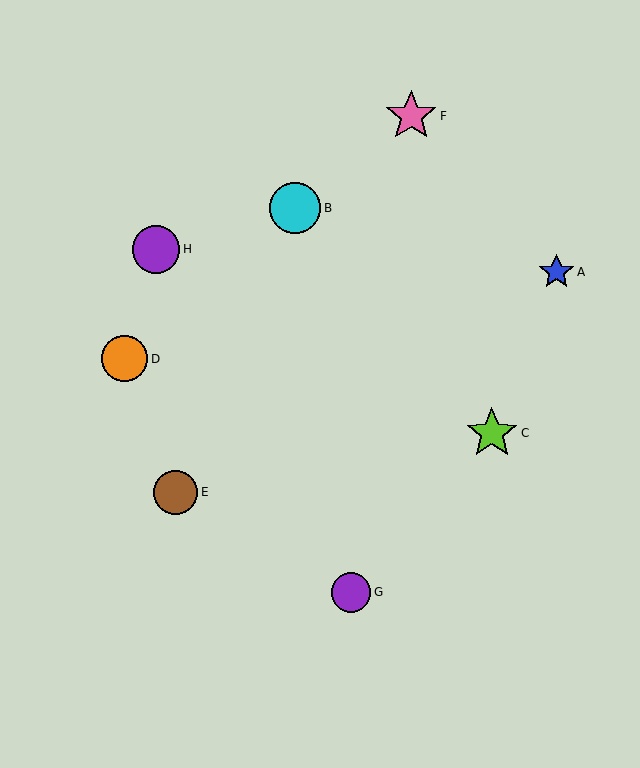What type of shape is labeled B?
Shape B is a cyan circle.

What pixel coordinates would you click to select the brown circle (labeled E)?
Click at (176, 492) to select the brown circle E.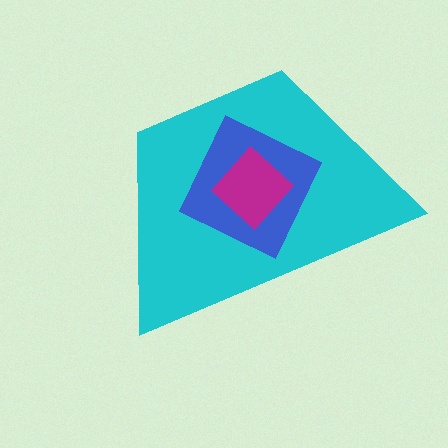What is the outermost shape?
The cyan trapezoid.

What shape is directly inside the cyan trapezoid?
The blue square.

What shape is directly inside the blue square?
The magenta diamond.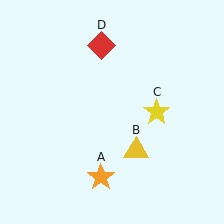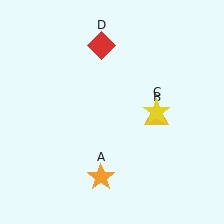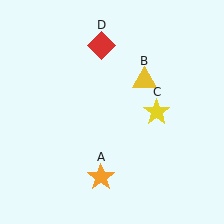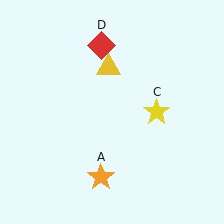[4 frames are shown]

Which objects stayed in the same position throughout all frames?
Orange star (object A) and yellow star (object C) and red diamond (object D) remained stationary.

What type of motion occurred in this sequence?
The yellow triangle (object B) rotated counterclockwise around the center of the scene.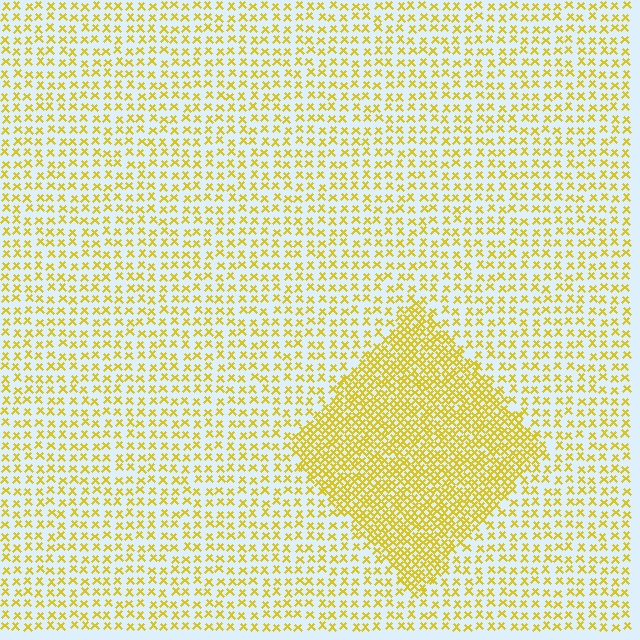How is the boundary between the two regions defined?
The boundary is defined by a change in element density (approximately 2.3x ratio). All elements are the same color, size, and shape.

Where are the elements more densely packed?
The elements are more densely packed inside the diamond boundary.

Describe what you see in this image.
The image contains small yellow elements arranged at two different densities. A diamond-shaped region is visible where the elements are more densely packed than the surrounding area.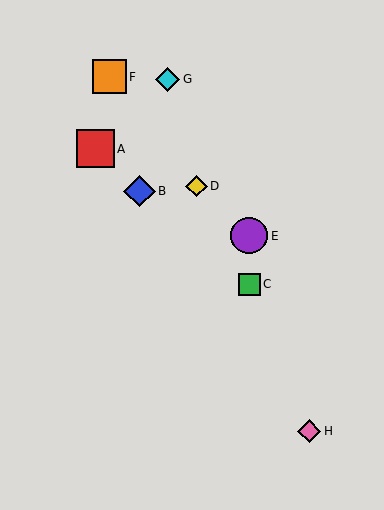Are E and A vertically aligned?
No, E is at x≈249 and A is at x≈95.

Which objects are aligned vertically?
Objects C, E are aligned vertically.